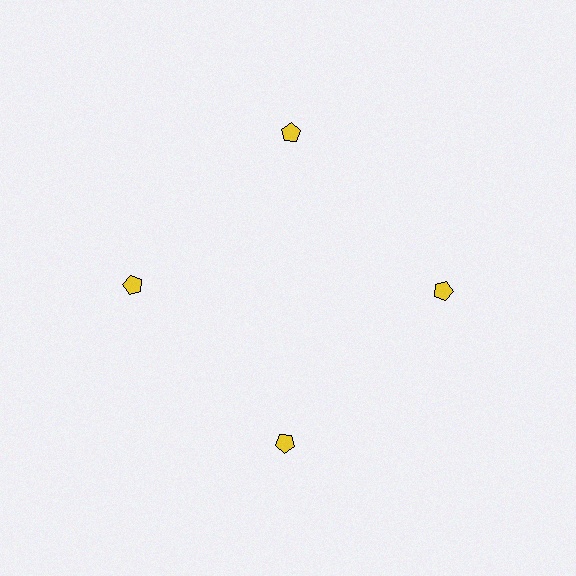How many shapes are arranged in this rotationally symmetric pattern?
There are 4 shapes, arranged in 4 groups of 1.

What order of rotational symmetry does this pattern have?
This pattern has 4-fold rotational symmetry.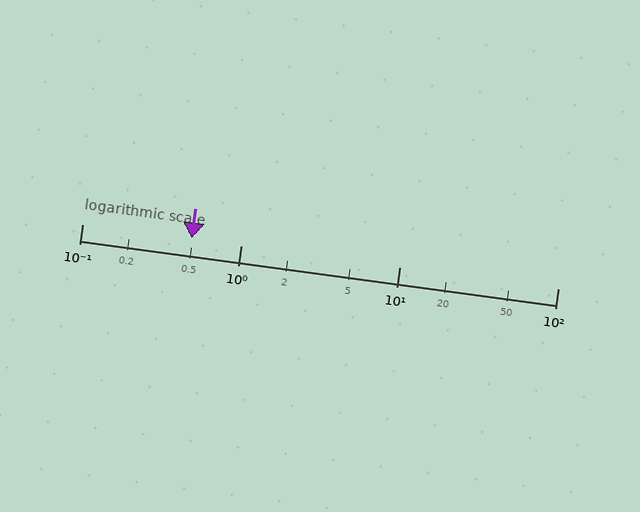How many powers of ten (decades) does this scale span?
The scale spans 3 decades, from 0.1 to 100.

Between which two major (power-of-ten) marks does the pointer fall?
The pointer is between 0.1 and 1.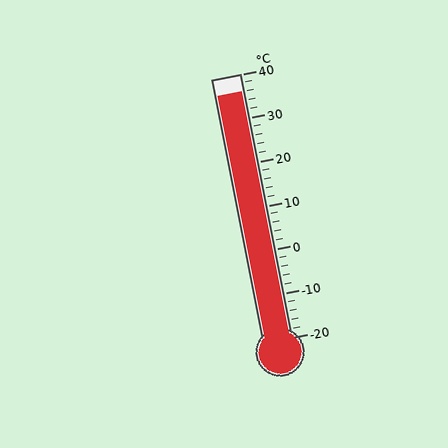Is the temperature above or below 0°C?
The temperature is above 0°C.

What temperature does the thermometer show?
The thermometer shows approximately 36°C.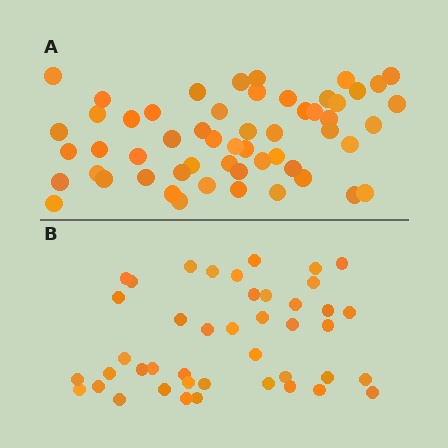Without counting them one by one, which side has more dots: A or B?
Region A (the top region) has more dots.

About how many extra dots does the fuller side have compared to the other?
Region A has roughly 12 or so more dots than region B.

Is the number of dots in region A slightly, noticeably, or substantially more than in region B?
Region A has noticeably more, but not dramatically so. The ratio is roughly 1.3 to 1.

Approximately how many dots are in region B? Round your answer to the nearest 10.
About 40 dots. (The exact count is 43, which rounds to 40.)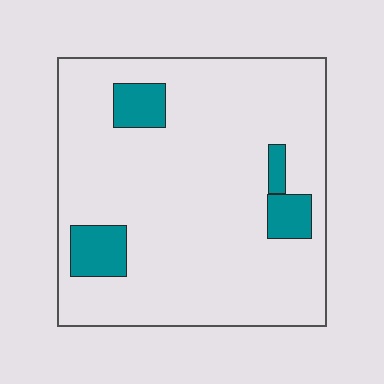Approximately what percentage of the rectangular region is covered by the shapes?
Approximately 10%.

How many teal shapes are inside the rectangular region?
4.